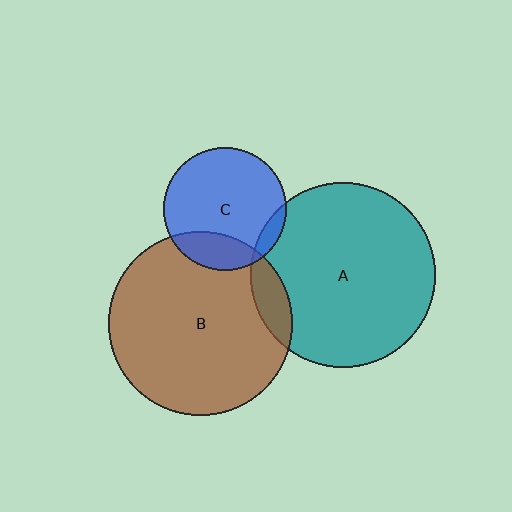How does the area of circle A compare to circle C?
Approximately 2.3 times.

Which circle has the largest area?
Circle A (teal).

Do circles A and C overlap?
Yes.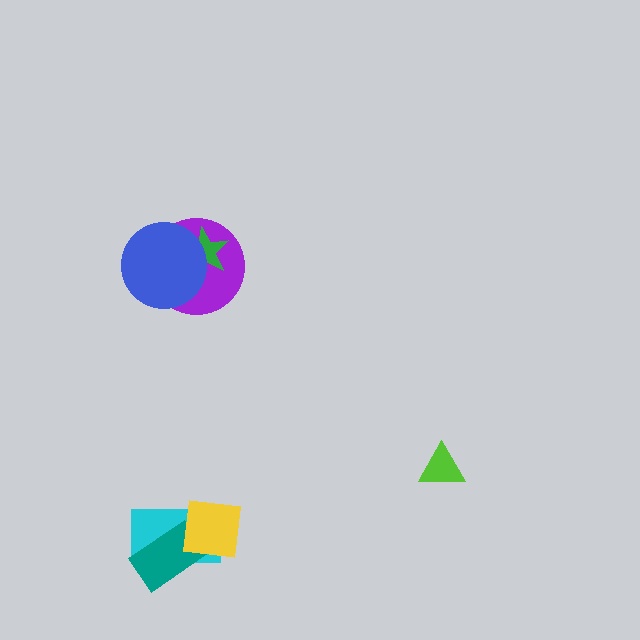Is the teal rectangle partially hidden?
Yes, it is partially covered by another shape.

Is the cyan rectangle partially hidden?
Yes, it is partially covered by another shape.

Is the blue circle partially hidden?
No, no other shape covers it.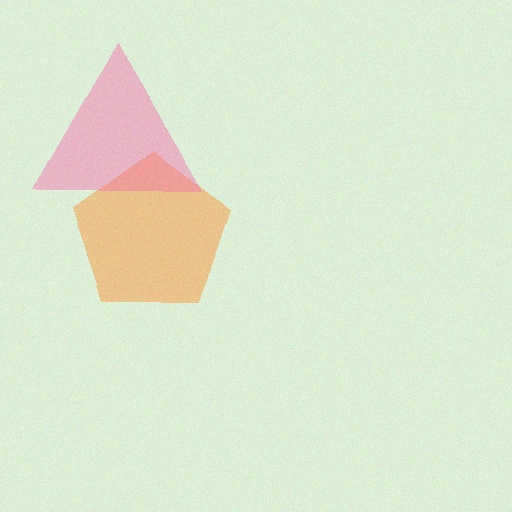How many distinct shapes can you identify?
There are 2 distinct shapes: an orange pentagon, a pink triangle.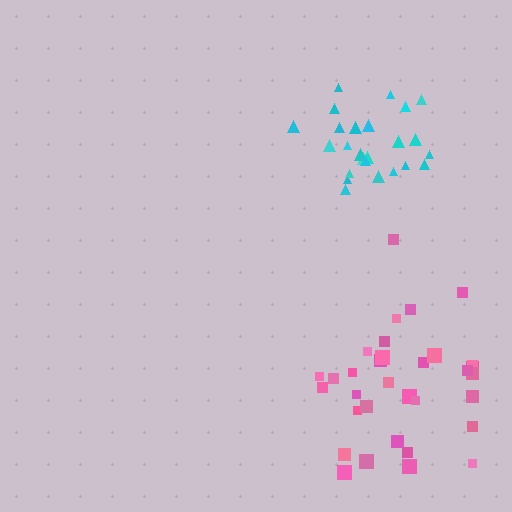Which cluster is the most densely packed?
Cyan.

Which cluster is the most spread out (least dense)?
Pink.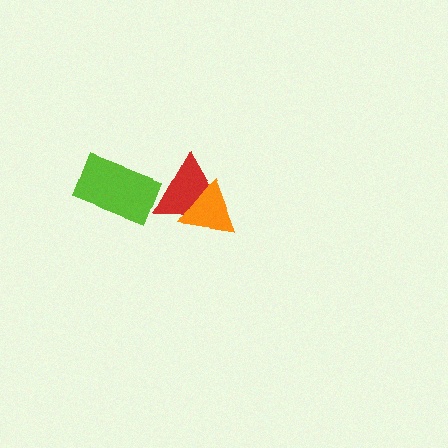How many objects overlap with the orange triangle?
1 object overlaps with the orange triangle.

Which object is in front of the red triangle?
The orange triangle is in front of the red triangle.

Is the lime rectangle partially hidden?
No, no other shape covers it.